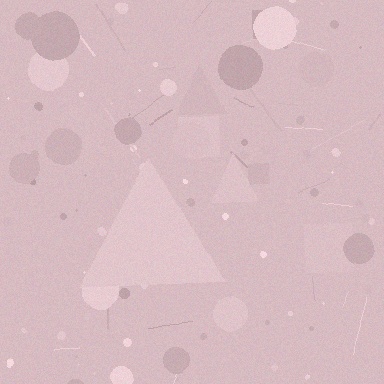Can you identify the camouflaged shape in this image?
The camouflaged shape is a triangle.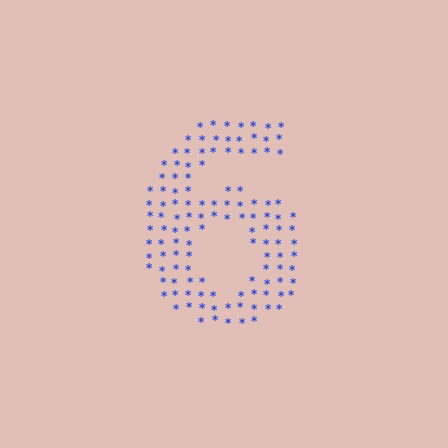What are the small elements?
The small elements are asterisks.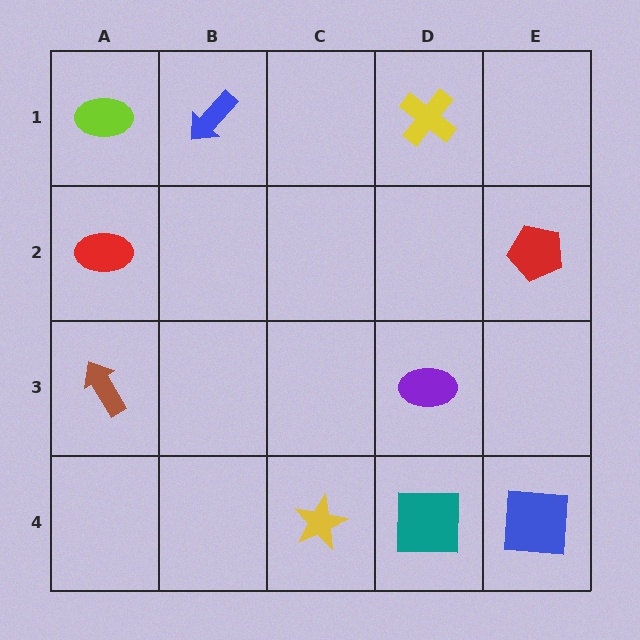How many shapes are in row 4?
3 shapes.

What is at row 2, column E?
A red pentagon.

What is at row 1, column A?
A lime ellipse.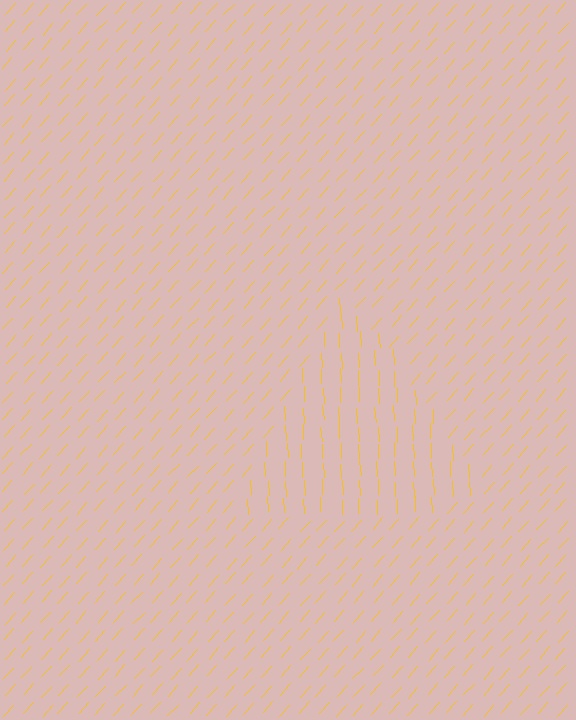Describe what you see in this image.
The image is filled with small yellow line segments. A triangle region in the image has lines oriented differently from the surrounding lines, creating a visible texture boundary.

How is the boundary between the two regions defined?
The boundary is defined purely by a change in line orientation (approximately 45 degrees difference). All lines are the same color and thickness.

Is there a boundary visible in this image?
Yes, there is a texture boundary formed by a change in line orientation.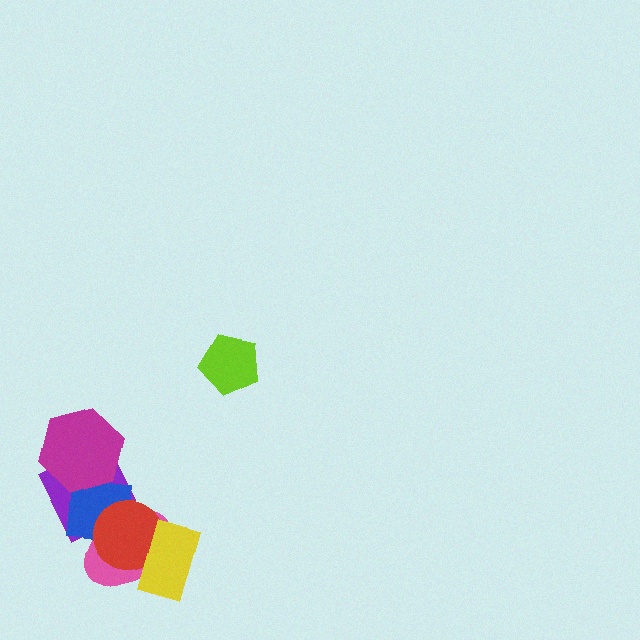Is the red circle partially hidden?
Yes, it is partially covered by another shape.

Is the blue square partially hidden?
Yes, it is partially covered by another shape.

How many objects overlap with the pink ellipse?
4 objects overlap with the pink ellipse.